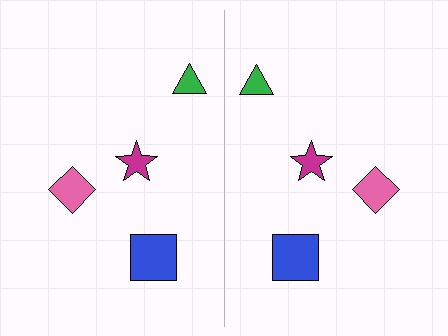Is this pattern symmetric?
Yes, this pattern has bilateral (reflection) symmetry.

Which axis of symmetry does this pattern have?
The pattern has a vertical axis of symmetry running through the center of the image.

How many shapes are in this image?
There are 8 shapes in this image.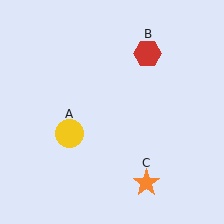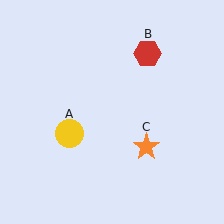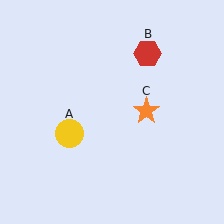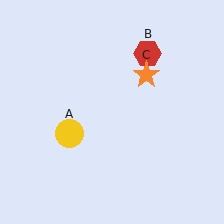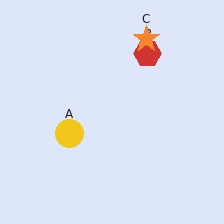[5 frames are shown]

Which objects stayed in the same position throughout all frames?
Yellow circle (object A) and red hexagon (object B) remained stationary.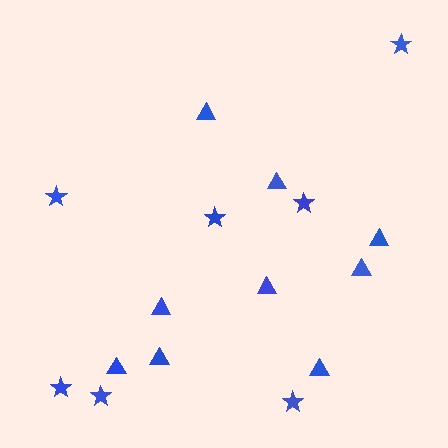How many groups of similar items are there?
There are 2 groups: one group of stars (7) and one group of triangles (9).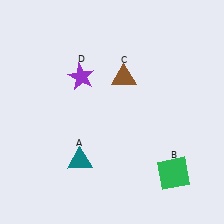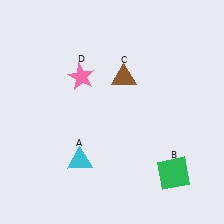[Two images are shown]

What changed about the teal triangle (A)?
In Image 1, A is teal. In Image 2, it changed to cyan.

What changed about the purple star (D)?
In Image 1, D is purple. In Image 2, it changed to pink.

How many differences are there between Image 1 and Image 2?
There are 2 differences between the two images.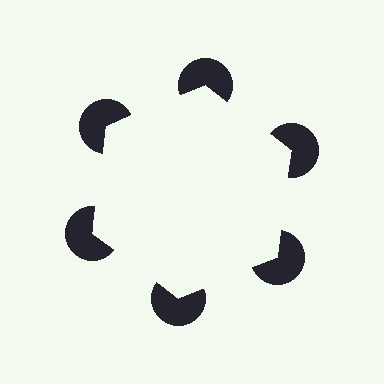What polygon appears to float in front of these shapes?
An illusory hexagon — its edges are inferred from the aligned wedge cuts in the pac-man discs, not physically drawn.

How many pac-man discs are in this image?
There are 6 — one at each vertex of the illusory hexagon.